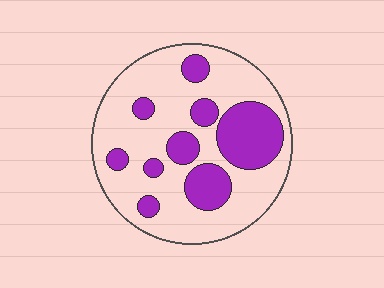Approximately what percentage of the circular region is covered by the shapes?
Approximately 30%.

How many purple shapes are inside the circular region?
9.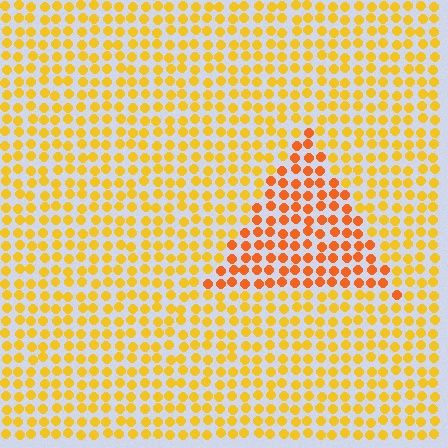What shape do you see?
I see a triangle.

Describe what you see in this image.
The image is filled with small yellow elements in a uniform arrangement. A triangle-shaped region is visible where the elements are tinted to a slightly different hue, forming a subtle color boundary.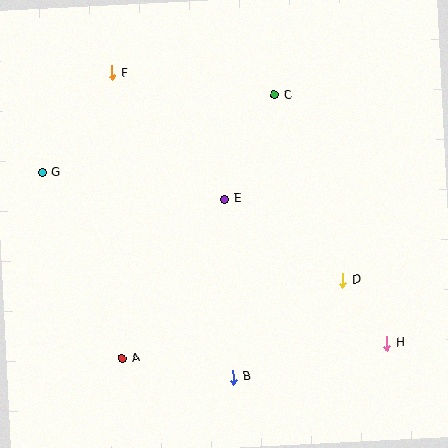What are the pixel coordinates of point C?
Point C is at (275, 95).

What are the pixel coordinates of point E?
Point E is at (225, 199).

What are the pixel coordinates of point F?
Point F is at (112, 73).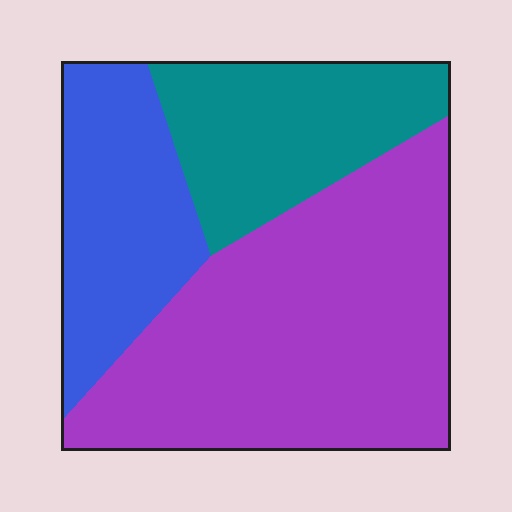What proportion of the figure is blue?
Blue covers 23% of the figure.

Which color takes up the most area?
Purple, at roughly 55%.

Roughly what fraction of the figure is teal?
Teal takes up less than a quarter of the figure.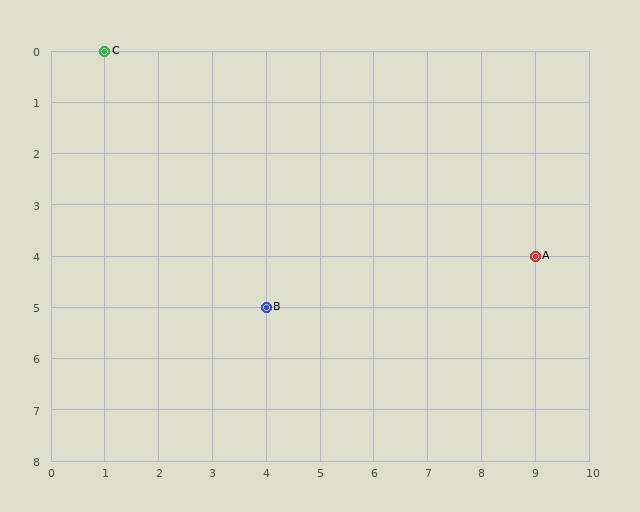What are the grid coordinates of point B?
Point B is at grid coordinates (4, 5).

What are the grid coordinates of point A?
Point A is at grid coordinates (9, 4).